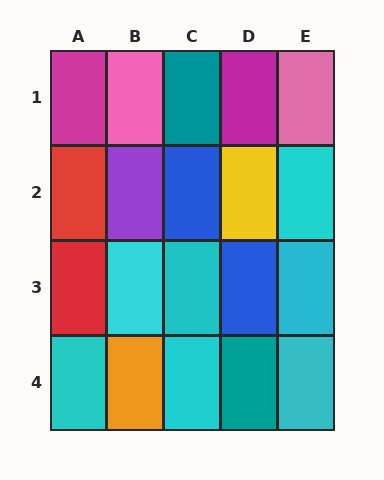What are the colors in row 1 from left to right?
Magenta, pink, teal, magenta, pink.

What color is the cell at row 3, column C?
Cyan.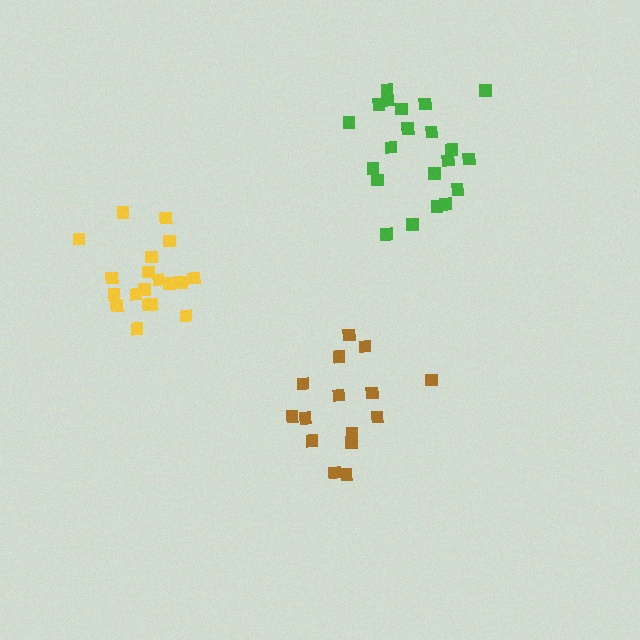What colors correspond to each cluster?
The clusters are colored: brown, green, yellow.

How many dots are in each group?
Group 1: 15 dots, Group 2: 21 dots, Group 3: 20 dots (56 total).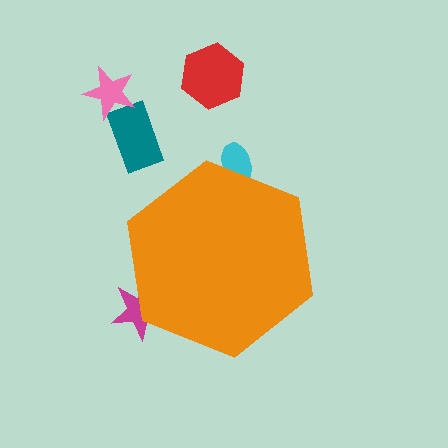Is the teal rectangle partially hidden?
No, the teal rectangle is fully visible.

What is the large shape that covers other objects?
An orange hexagon.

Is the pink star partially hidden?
No, the pink star is fully visible.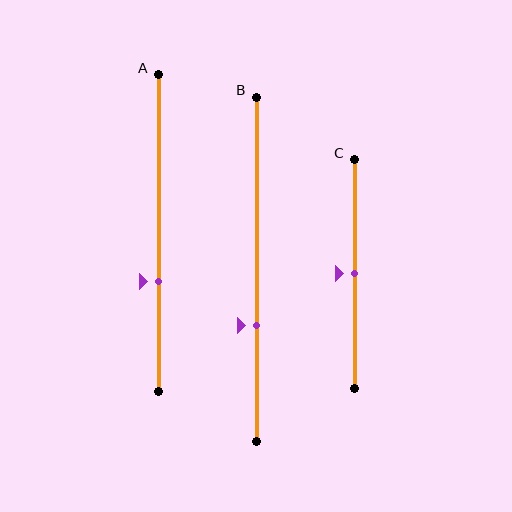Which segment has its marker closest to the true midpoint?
Segment C has its marker closest to the true midpoint.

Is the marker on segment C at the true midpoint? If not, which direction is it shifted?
Yes, the marker on segment C is at the true midpoint.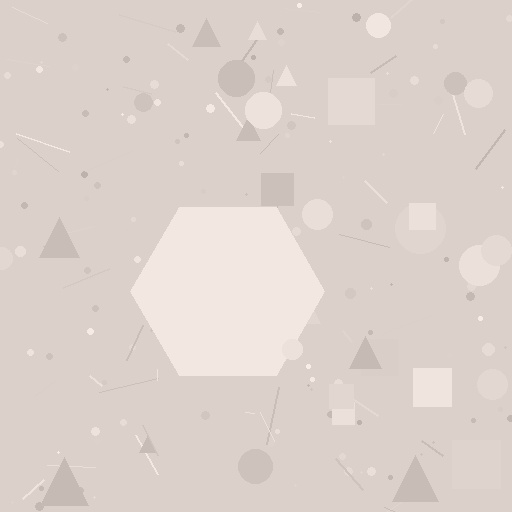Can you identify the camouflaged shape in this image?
The camouflaged shape is a hexagon.